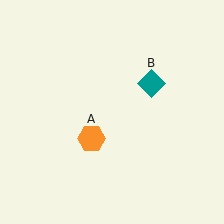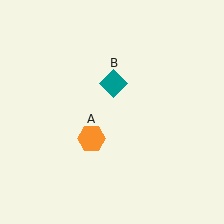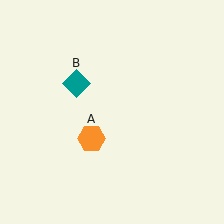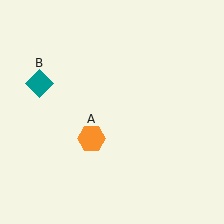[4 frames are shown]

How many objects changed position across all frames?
1 object changed position: teal diamond (object B).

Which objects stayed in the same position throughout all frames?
Orange hexagon (object A) remained stationary.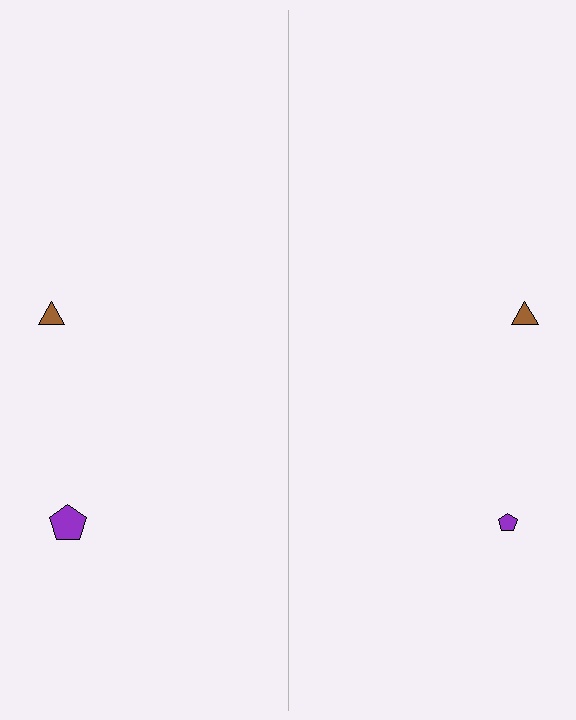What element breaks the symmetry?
The purple pentagon on the right side has a different size than its mirror counterpart.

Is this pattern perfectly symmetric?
No, the pattern is not perfectly symmetric. The purple pentagon on the right side has a different size than its mirror counterpart.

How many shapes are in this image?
There are 4 shapes in this image.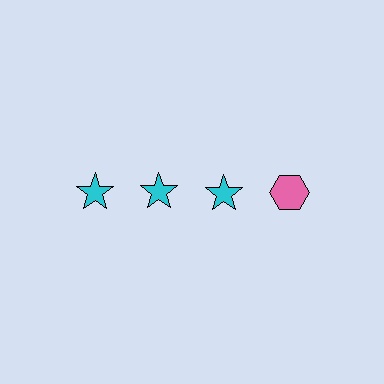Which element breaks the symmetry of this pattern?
The pink hexagon in the top row, second from right column breaks the symmetry. All other shapes are cyan stars.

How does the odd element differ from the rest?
It differs in both color (pink instead of cyan) and shape (hexagon instead of star).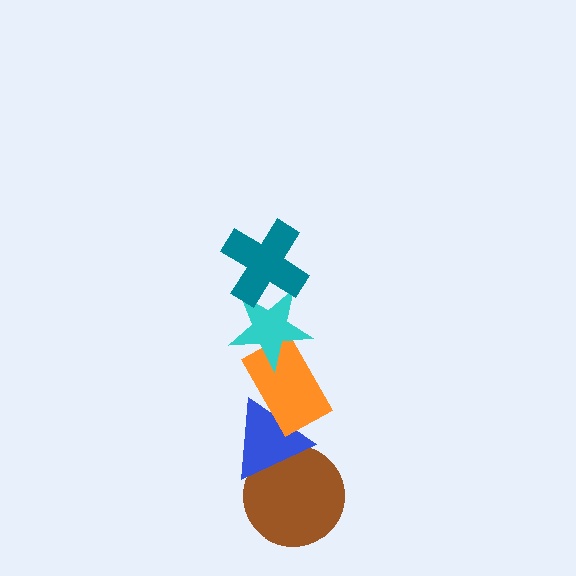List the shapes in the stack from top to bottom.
From top to bottom: the teal cross, the cyan star, the orange rectangle, the blue triangle, the brown circle.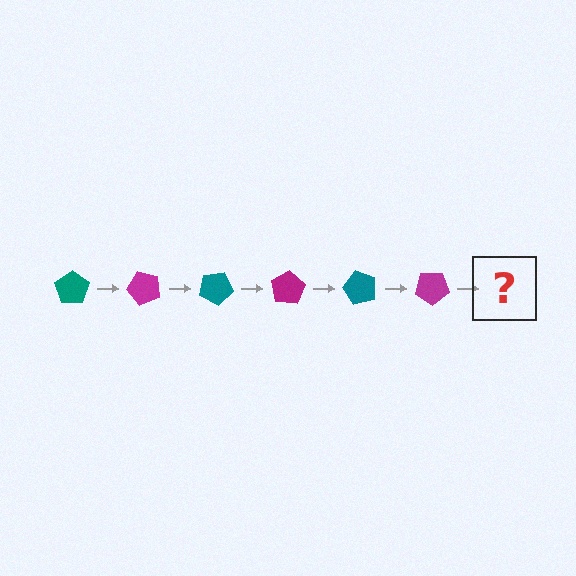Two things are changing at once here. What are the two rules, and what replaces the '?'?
The two rules are that it rotates 50 degrees each step and the color cycles through teal and magenta. The '?' should be a teal pentagon, rotated 300 degrees from the start.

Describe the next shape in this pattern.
It should be a teal pentagon, rotated 300 degrees from the start.